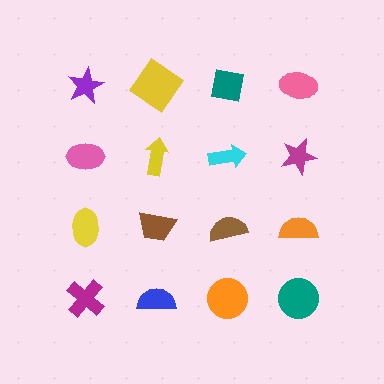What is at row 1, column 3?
A teal square.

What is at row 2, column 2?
A yellow arrow.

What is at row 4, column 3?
An orange circle.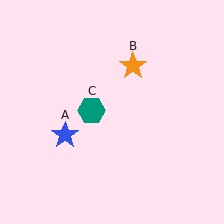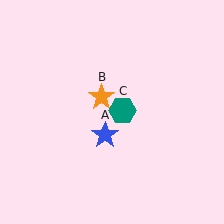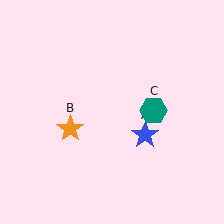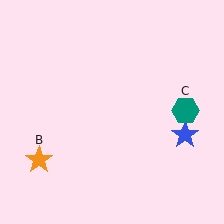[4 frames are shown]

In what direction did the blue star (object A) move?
The blue star (object A) moved right.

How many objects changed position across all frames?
3 objects changed position: blue star (object A), orange star (object B), teal hexagon (object C).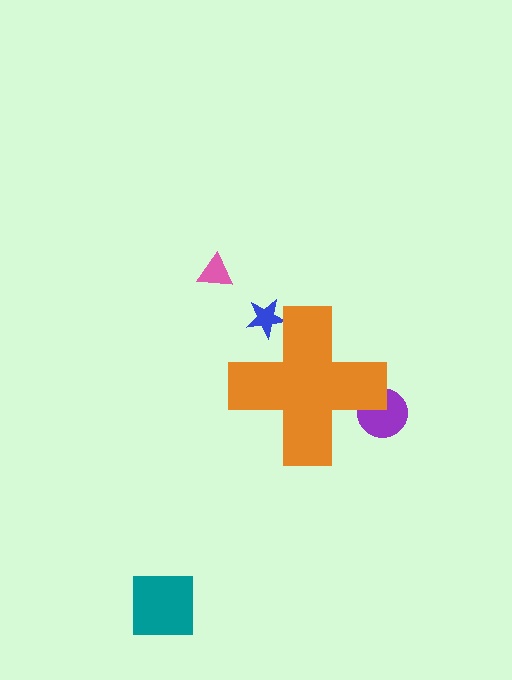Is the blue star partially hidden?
Yes, the blue star is partially hidden behind the orange cross.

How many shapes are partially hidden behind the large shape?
2 shapes are partially hidden.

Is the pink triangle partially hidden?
No, the pink triangle is fully visible.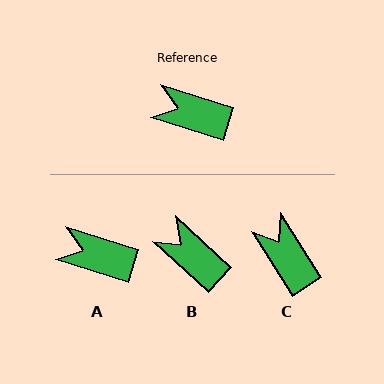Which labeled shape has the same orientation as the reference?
A.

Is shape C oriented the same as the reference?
No, it is off by about 41 degrees.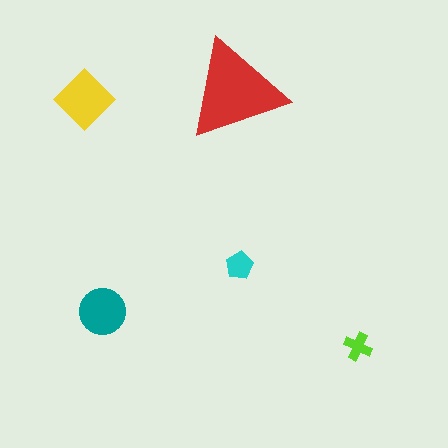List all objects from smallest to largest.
The lime cross, the cyan pentagon, the teal circle, the yellow diamond, the red triangle.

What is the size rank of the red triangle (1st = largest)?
1st.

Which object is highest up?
The red triangle is topmost.